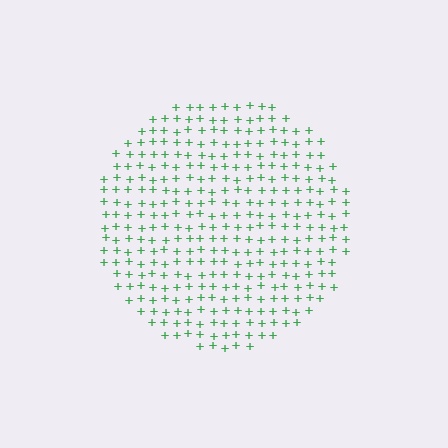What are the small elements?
The small elements are plus signs.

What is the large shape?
The large shape is a circle.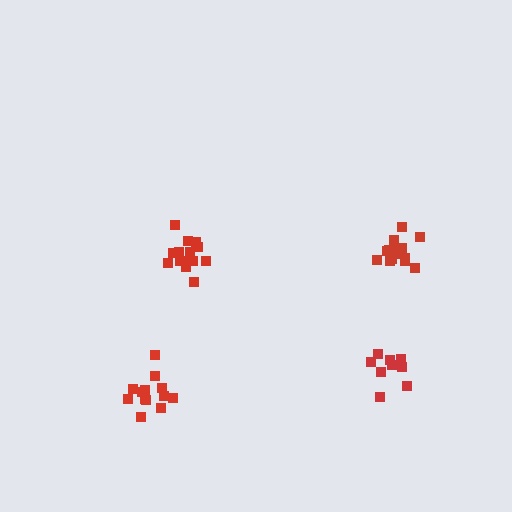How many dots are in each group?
Group 1: 15 dots, Group 2: 9 dots, Group 3: 14 dots, Group 4: 13 dots (51 total).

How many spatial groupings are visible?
There are 4 spatial groupings.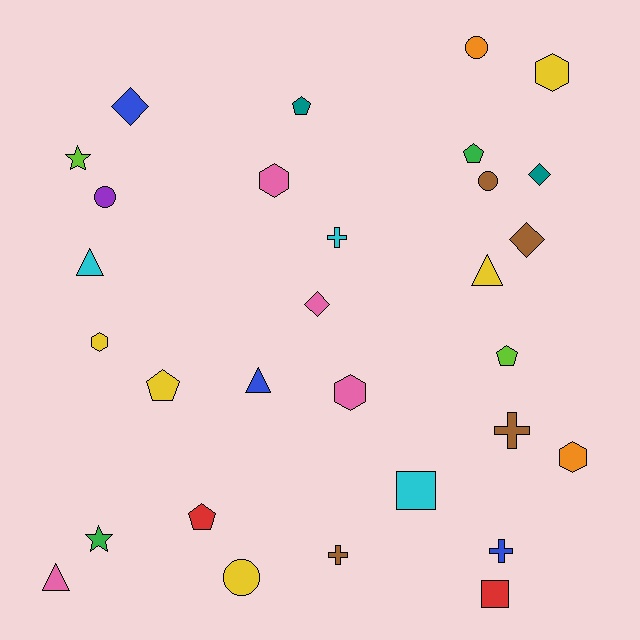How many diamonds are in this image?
There are 4 diamonds.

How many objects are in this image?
There are 30 objects.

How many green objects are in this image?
There are 2 green objects.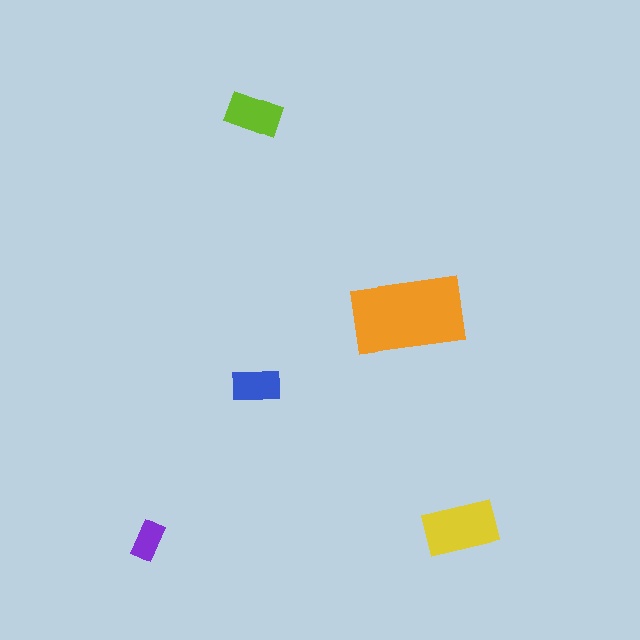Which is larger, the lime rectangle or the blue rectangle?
The lime one.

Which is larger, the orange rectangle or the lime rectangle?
The orange one.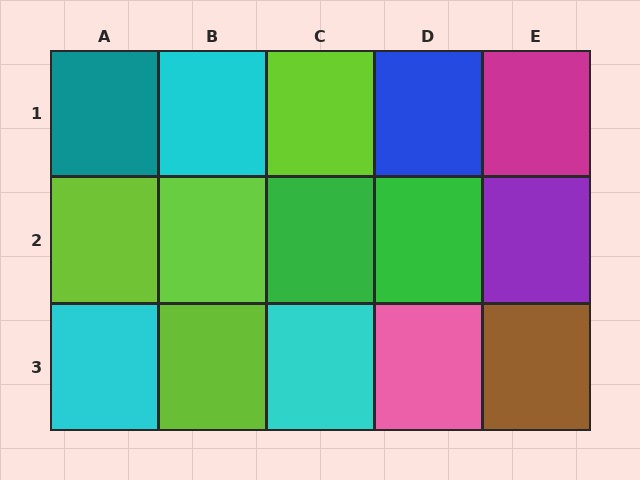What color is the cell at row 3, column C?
Cyan.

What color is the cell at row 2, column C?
Green.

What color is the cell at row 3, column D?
Pink.